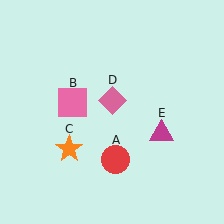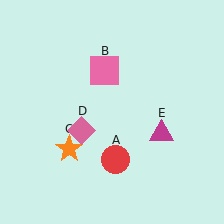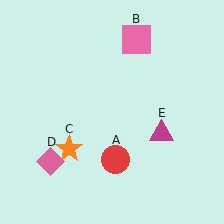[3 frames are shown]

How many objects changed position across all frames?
2 objects changed position: pink square (object B), pink diamond (object D).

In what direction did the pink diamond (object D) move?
The pink diamond (object D) moved down and to the left.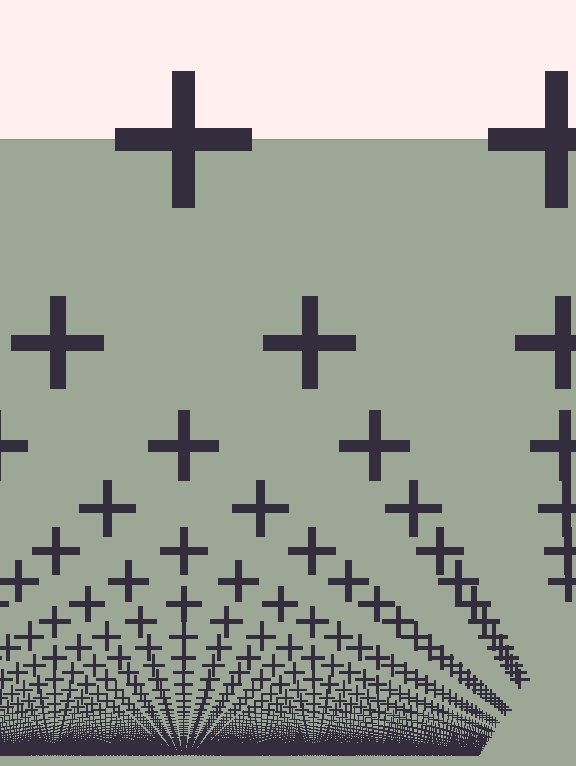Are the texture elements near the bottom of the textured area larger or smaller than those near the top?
Smaller. The gradient is inverted — elements near the bottom are smaller and denser.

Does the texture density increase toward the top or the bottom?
Density increases toward the bottom.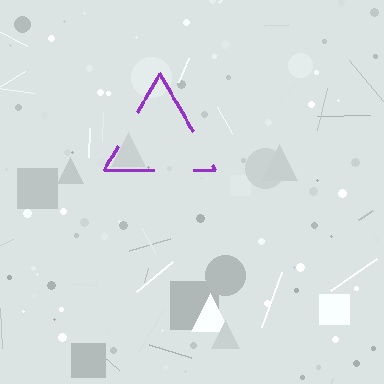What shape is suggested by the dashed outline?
The dashed outline suggests a triangle.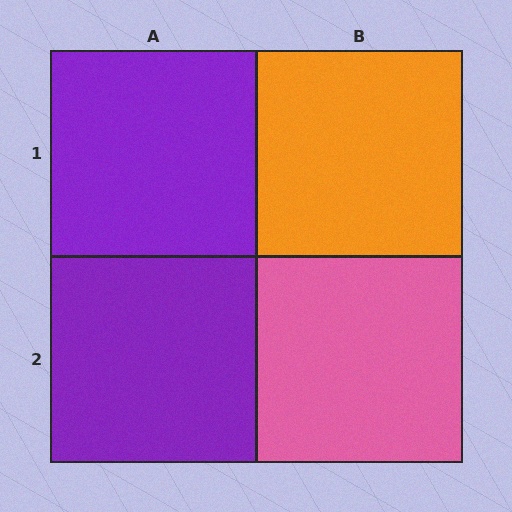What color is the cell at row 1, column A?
Purple.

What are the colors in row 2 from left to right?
Purple, pink.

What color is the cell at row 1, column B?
Orange.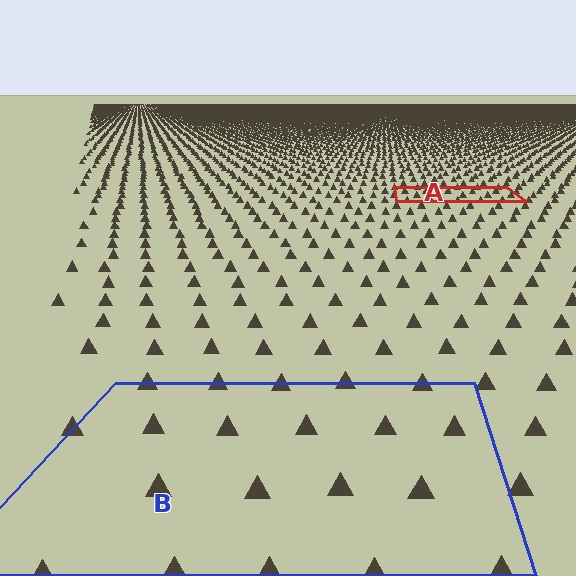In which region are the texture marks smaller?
The texture marks are smaller in region A, because it is farther away.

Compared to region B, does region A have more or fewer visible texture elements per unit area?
Region A has more texture elements per unit area — they are packed more densely because it is farther away.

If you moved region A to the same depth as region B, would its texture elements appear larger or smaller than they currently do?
They would appear larger. At a closer depth, the same texture elements are projected at a bigger on-screen size.